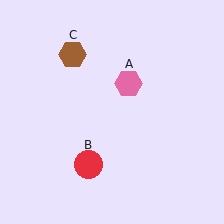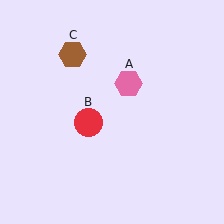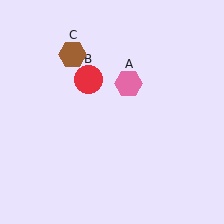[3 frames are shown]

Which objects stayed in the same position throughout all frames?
Pink hexagon (object A) and brown hexagon (object C) remained stationary.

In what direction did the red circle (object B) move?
The red circle (object B) moved up.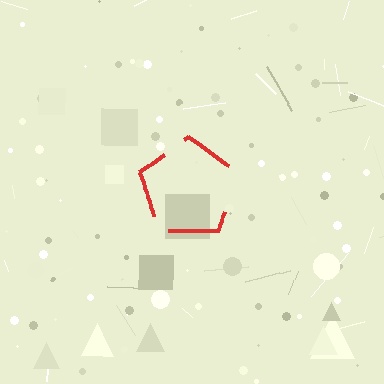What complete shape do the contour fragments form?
The contour fragments form a pentagon.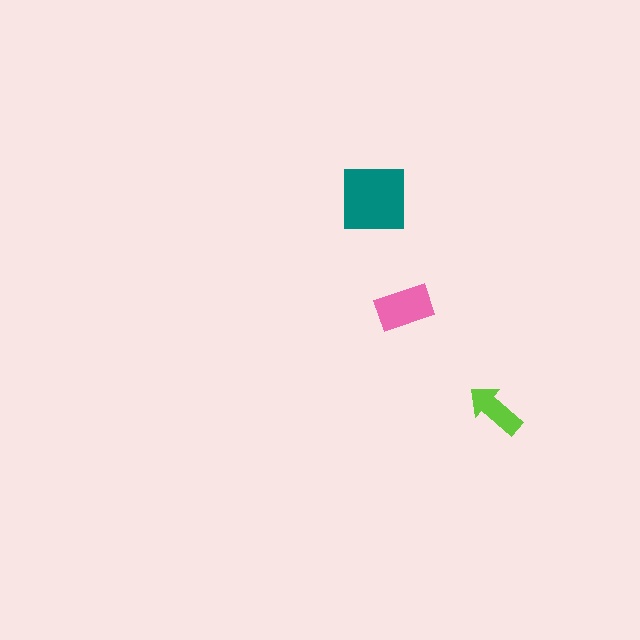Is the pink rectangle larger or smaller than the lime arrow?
Larger.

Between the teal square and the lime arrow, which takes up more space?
The teal square.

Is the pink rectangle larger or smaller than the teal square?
Smaller.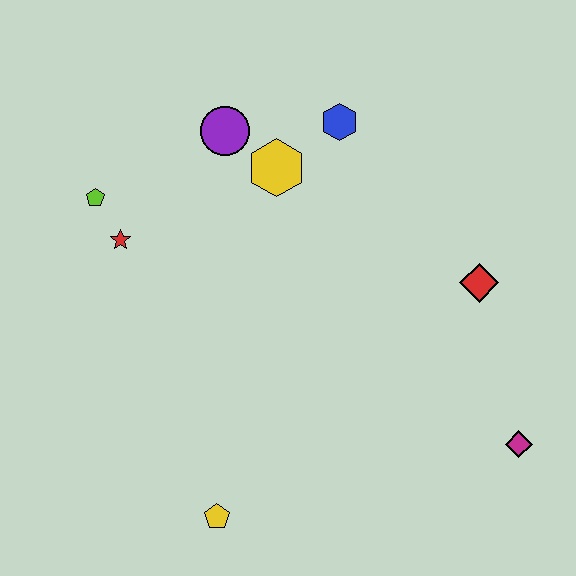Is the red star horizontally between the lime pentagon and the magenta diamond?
Yes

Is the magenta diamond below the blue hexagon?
Yes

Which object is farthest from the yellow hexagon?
The magenta diamond is farthest from the yellow hexagon.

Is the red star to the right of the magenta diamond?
No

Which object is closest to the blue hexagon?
The yellow hexagon is closest to the blue hexagon.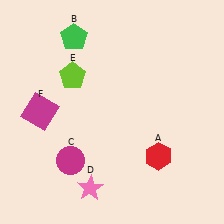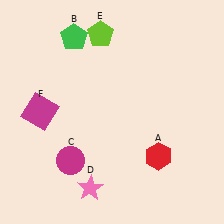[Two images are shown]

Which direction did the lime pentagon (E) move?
The lime pentagon (E) moved up.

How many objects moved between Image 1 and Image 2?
1 object moved between the two images.